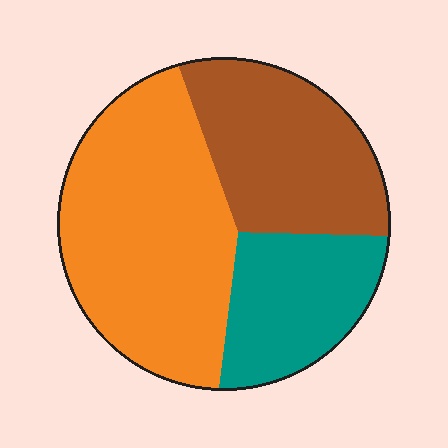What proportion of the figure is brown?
Brown takes up about one third (1/3) of the figure.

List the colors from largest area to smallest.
From largest to smallest: orange, brown, teal.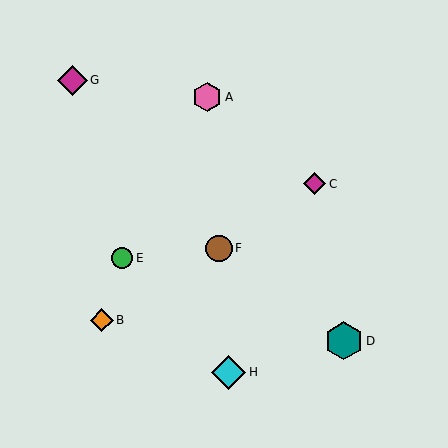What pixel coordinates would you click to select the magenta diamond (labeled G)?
Click at (72, 80) to select the magenta diamond G.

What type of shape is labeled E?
Shape E is a green circle.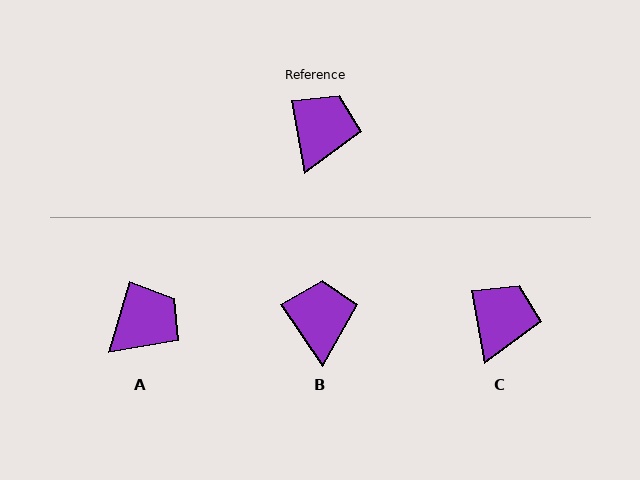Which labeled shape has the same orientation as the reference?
C.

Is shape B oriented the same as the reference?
No, it is off by about 24 degrees.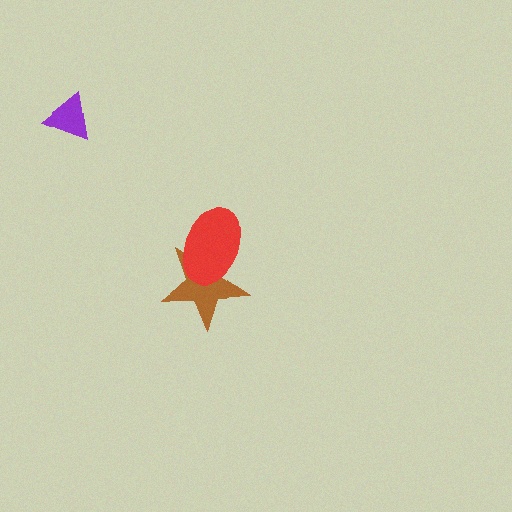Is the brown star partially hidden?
Yes, it is partially covered by another shape.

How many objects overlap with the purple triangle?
0 objects overlap with the purple triangle.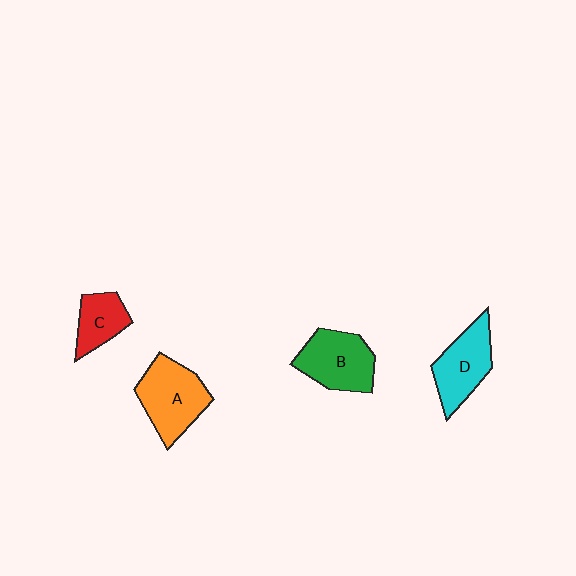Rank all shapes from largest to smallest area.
From largest to smallest: A (orange), B (green), D (cyan), C (red).